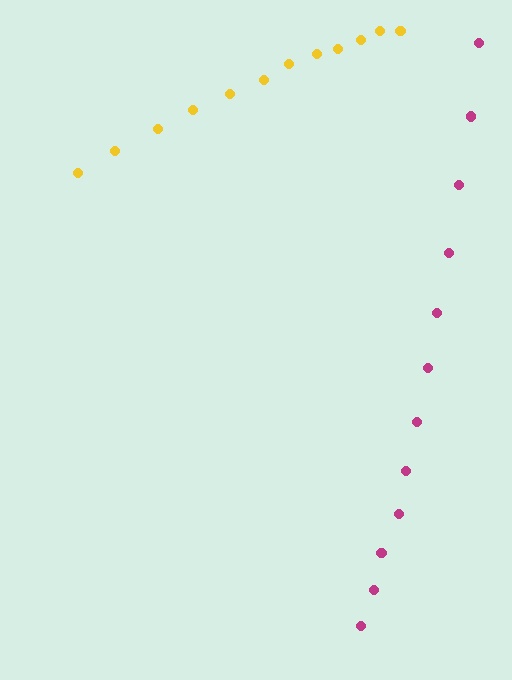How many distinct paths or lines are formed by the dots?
There are 2 distinct paths.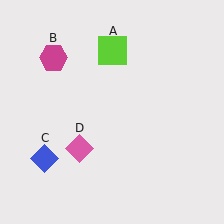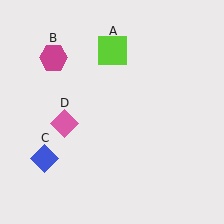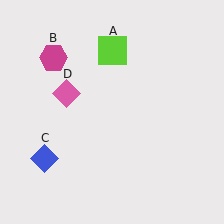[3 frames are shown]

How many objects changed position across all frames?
1 object changed position: pink diamond (object D).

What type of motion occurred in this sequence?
The pink diamond (object D) rotated clockwise around the center of the scene.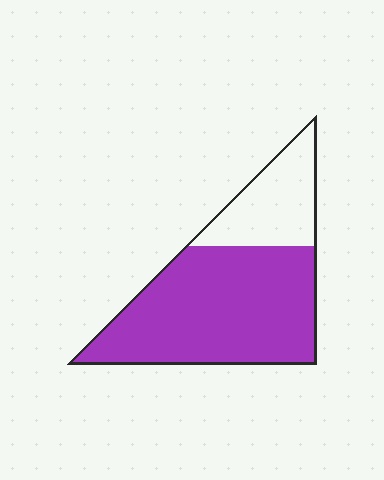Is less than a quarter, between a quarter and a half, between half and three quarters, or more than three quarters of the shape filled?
Between half and three quarters.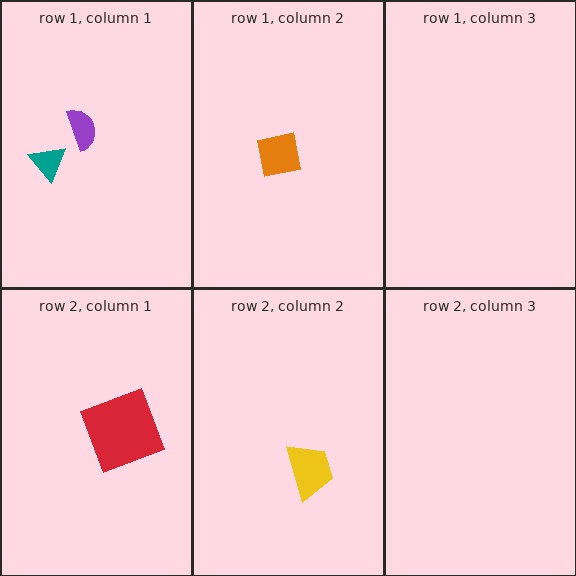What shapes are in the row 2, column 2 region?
The yellow trapezoid.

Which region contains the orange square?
The row 1, column 2 region.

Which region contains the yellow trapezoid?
The row 2, column 2 region.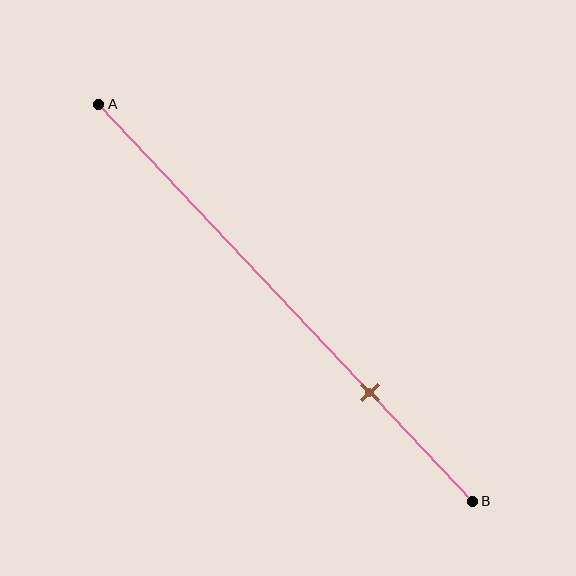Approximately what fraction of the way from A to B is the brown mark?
The brown mark is approximately 75% of the way from A to B.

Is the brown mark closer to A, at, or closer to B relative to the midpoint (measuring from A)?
The brown mark is closer to point B than the midpoint of segment AB.